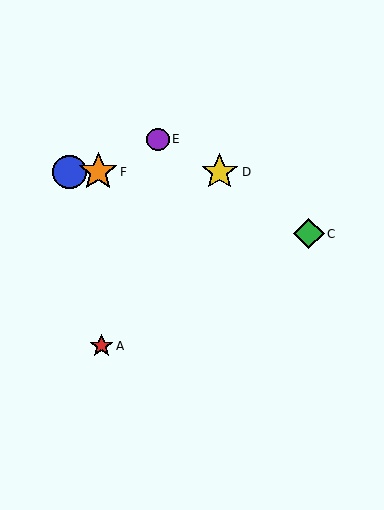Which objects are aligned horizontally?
Objects B, D, F are aligned horizontally.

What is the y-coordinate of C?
Object C is at y≈234.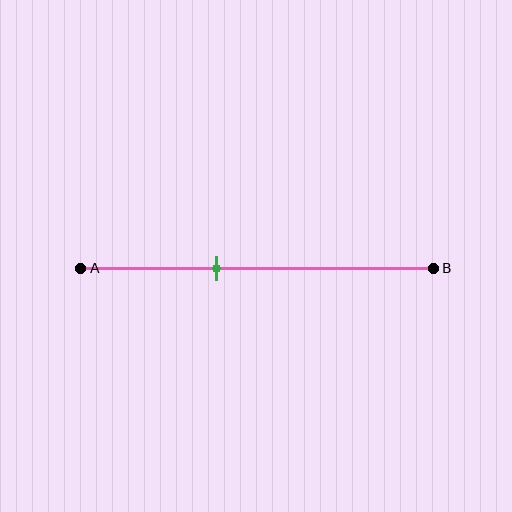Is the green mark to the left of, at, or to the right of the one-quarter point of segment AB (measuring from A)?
The green mark is to the right of the one-quarter point of segment AB.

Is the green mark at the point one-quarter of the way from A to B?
No, the mark is at about 40% from A, not at the 25% one-quarter point.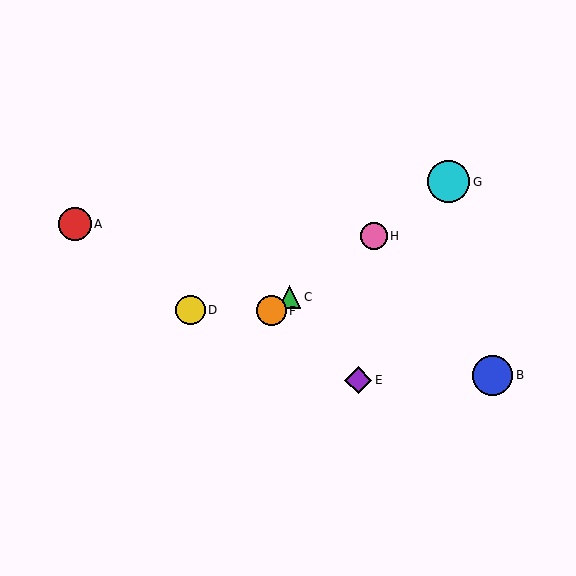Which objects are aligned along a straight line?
Objects C, F, G, H are aligned along a straight line.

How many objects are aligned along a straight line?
4 objects (C, F, G, H) are aligned along a straight line.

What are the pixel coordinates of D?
Object D is at (190, 310).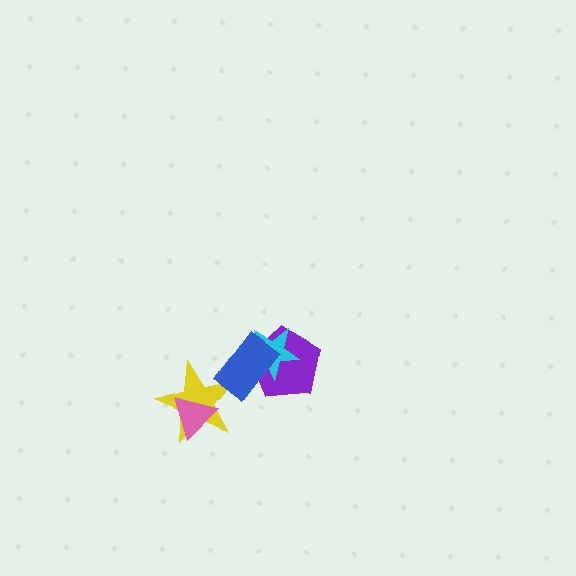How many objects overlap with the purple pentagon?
2 objects overlap with the purple pentagon.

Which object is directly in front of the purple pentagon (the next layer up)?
The cyan star is directly in front of the purple pentagon.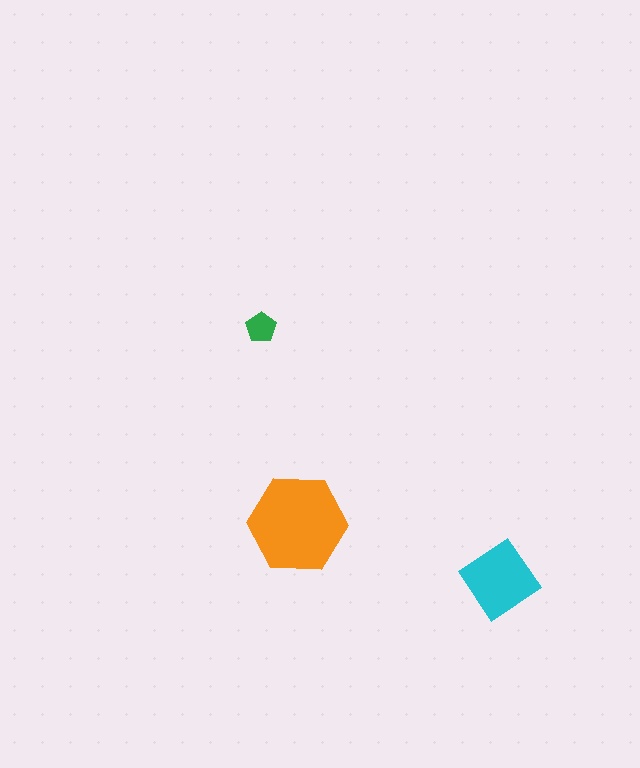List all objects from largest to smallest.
The orange hexagon, the cyan diamond, the green pentagon.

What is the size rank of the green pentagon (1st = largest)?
3rd.